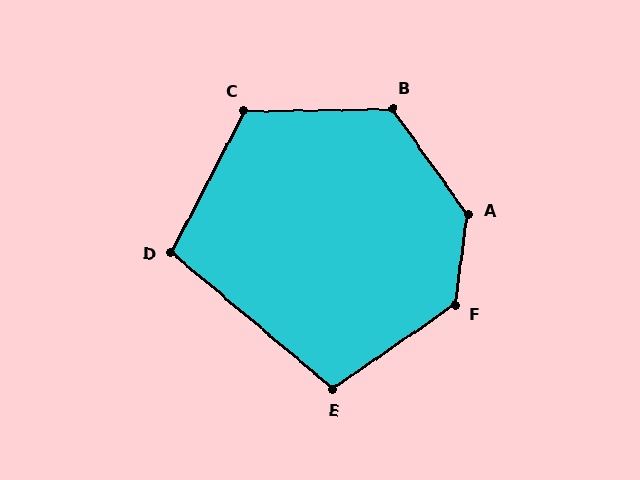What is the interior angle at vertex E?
Approximately 105 degrees (obtuse).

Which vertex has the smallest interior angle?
D, at approximately 103 degrees.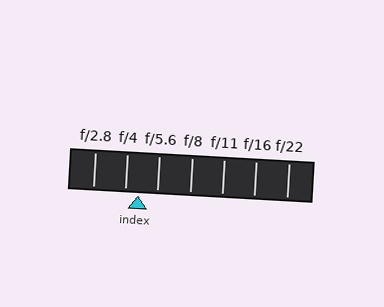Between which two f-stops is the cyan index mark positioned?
The index mark is between f/4 and f/5.6.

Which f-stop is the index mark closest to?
The index mark is closest to f/4.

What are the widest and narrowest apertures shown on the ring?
The widest aperture shown is f/2.8 and the narrowest is f/22.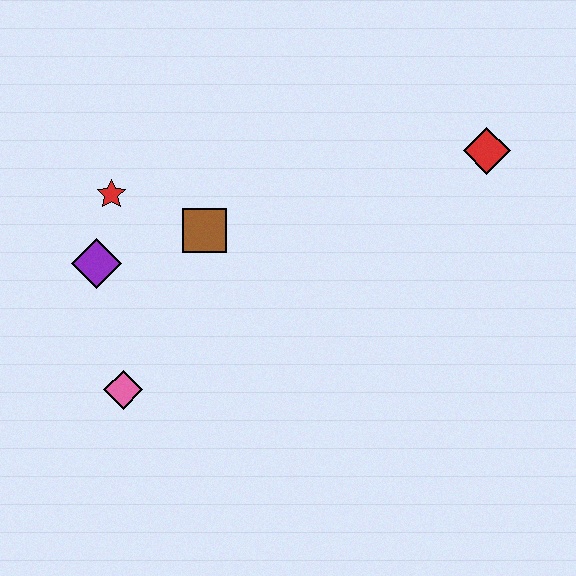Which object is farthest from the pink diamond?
The red diamond is farthest from the pink diamond.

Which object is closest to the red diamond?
The brown square is closest to the red diamond.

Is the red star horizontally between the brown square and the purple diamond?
Yes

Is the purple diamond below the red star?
Yes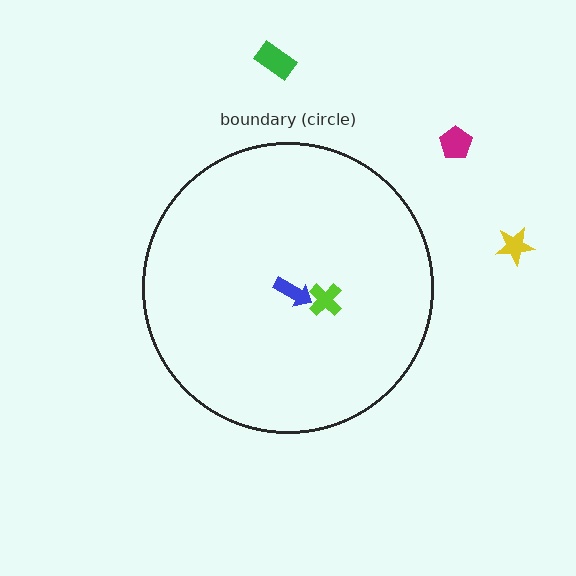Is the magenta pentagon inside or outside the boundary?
Outside.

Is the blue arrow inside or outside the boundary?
Inside.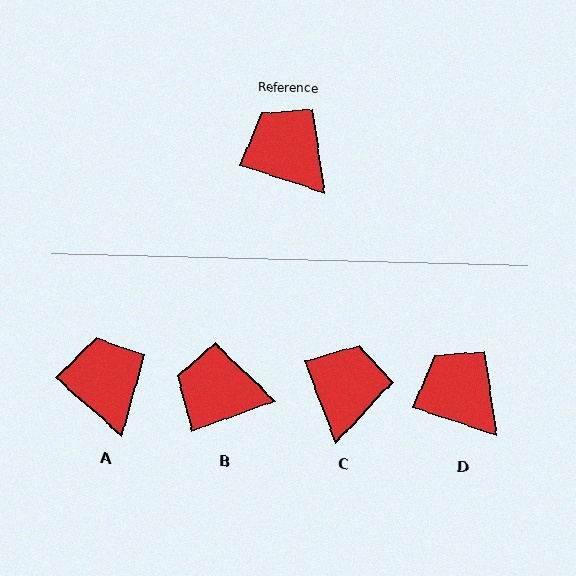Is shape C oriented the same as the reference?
No, it is off by about 51 degrees.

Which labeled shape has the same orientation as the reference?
D.